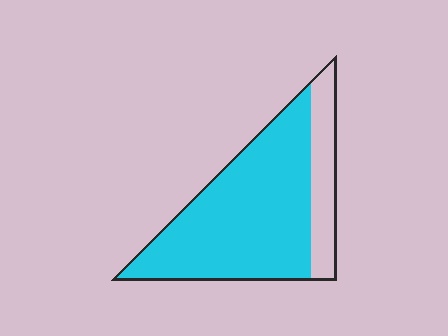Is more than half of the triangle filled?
Yes.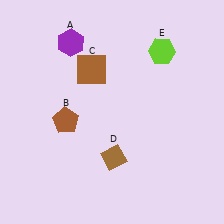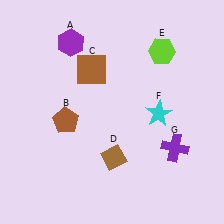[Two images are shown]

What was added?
A cyan star (F), a purple cross (G) were added in Image 2.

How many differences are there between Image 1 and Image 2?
There are 2 differences between the two images.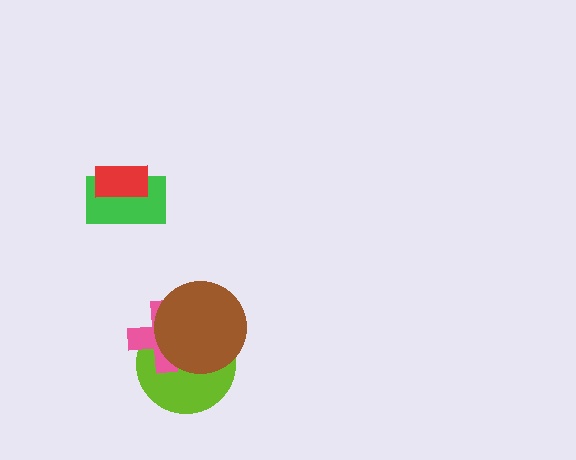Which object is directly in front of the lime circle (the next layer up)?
The pink cross is directly in front of the lime circle.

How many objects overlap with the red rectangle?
1 object overlaps with the red rectangle.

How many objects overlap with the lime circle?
2 objects overlap with the lime circle.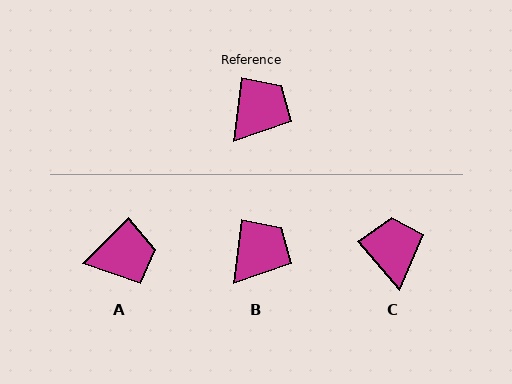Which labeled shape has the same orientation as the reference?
B.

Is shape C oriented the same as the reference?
No, it is off by about 48 degrees.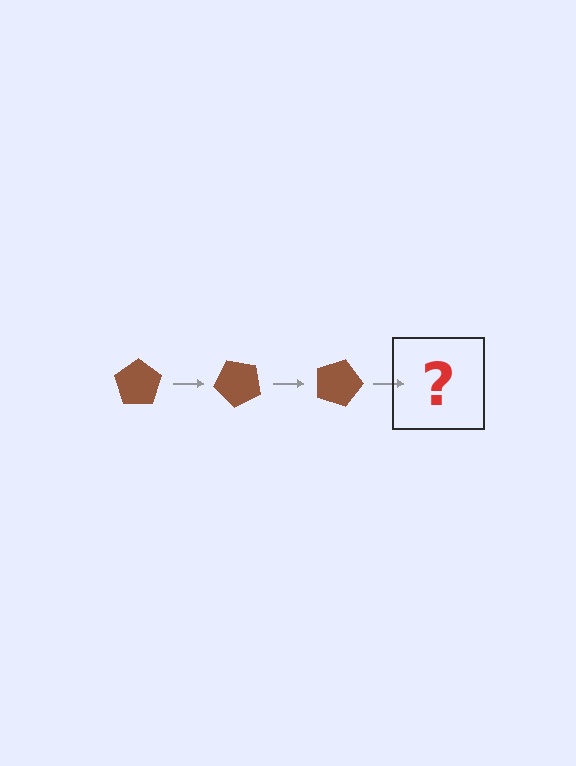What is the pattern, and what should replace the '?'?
The pattern is that the pentagon rotates 45 degrees each step. The '?' should be a brown pentagon rotated 135 degrees.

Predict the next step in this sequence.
The next step is a brown pentagon rotated 135 degrees.